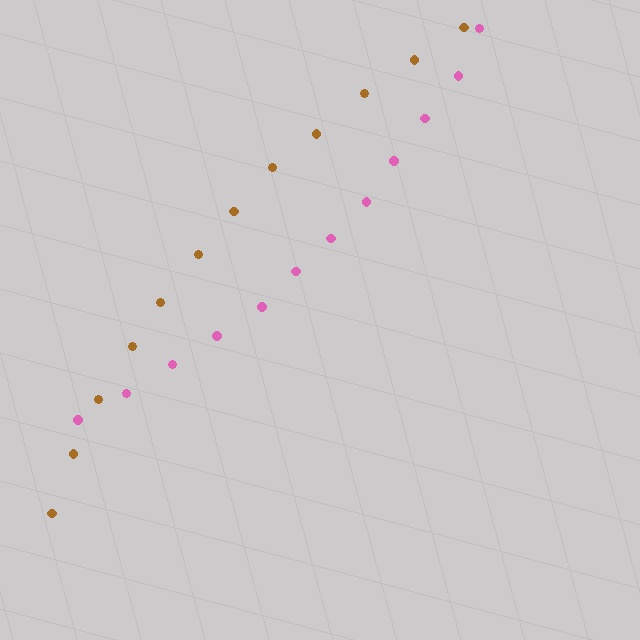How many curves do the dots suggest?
There are 2 distinct paths.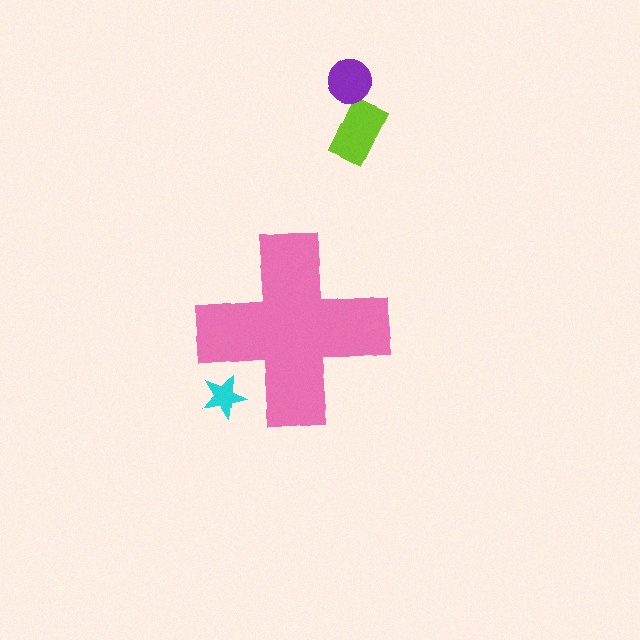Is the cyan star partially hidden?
Yes, the cyan star is partially hidden behind the pink cross.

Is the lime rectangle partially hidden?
No, the lime rectangle is fully visible.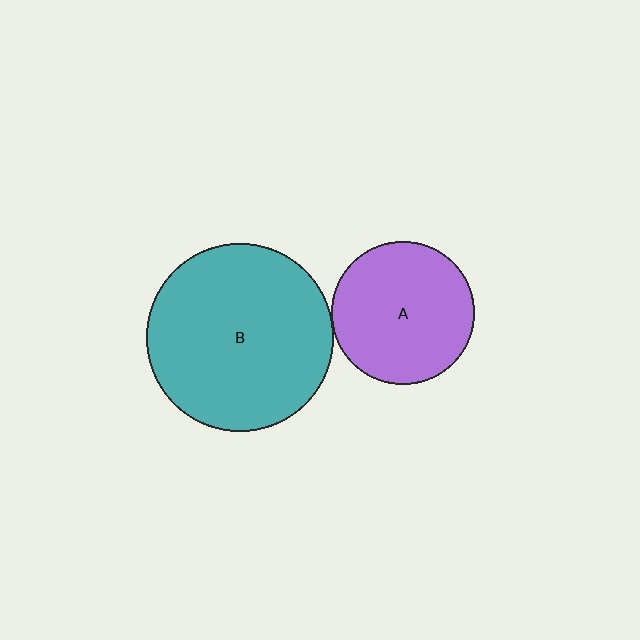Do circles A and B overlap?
Yes.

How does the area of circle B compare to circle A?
Approximately 1.7 times.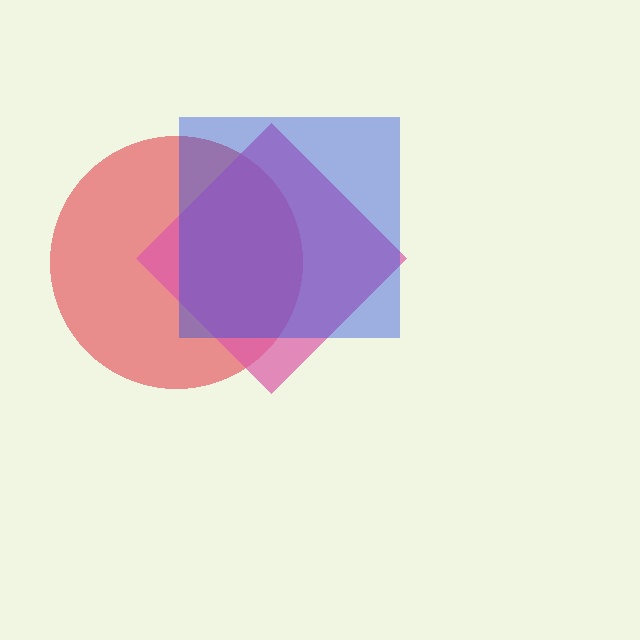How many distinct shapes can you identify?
There are 3 distinct shapes: a red circle, a pink diamond, a blue square.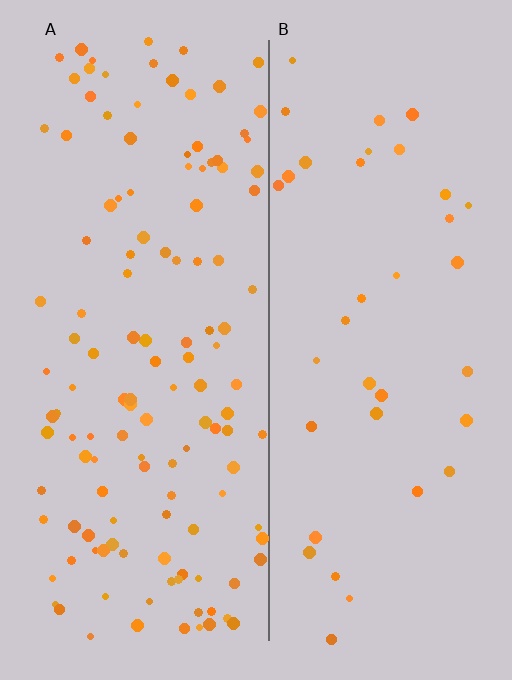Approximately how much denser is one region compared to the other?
Approximately 3.5× — region A over region B.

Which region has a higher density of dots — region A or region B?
A (the left).